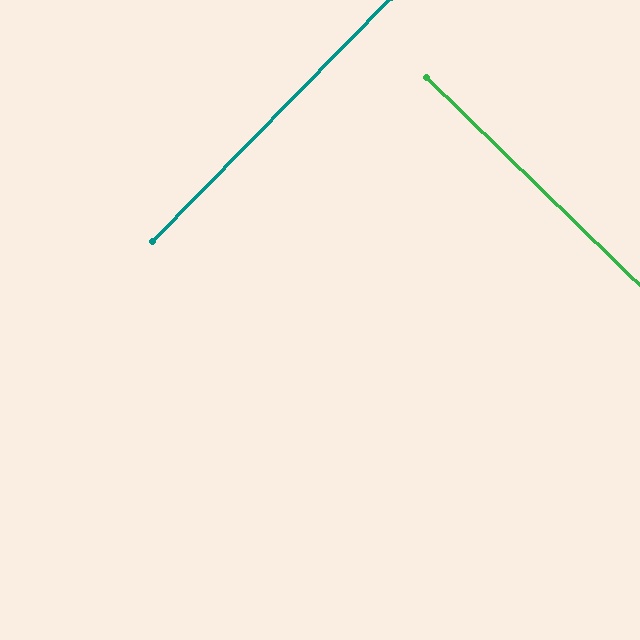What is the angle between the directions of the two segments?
Approximately 90 degrees.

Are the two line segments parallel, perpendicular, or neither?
Perpendicular — they meet at approximately 90°.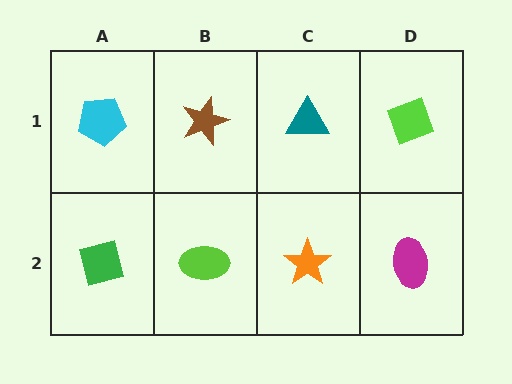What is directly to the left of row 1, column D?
A teal triangle.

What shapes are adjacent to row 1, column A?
A green square (row 2, column A), a brown star (row 1, column B).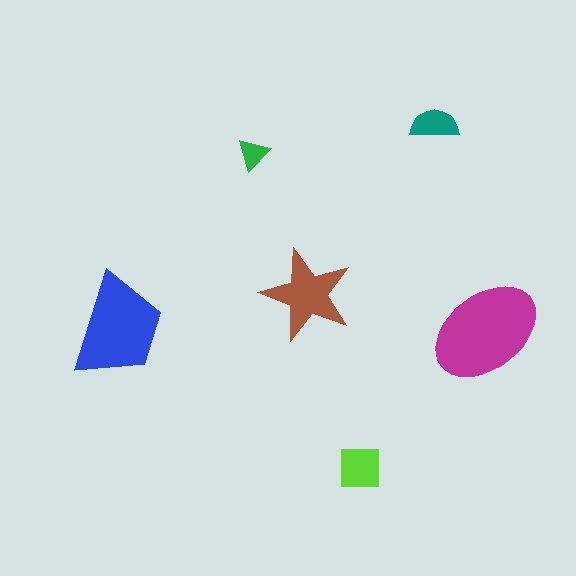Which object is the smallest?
The green triangle.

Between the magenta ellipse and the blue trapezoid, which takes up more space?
The magenta ellipse.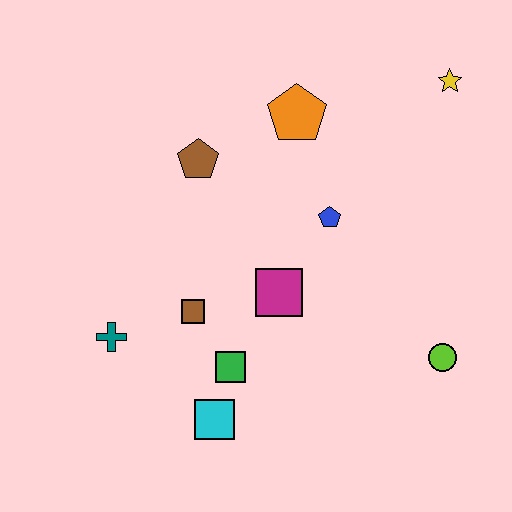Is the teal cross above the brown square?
No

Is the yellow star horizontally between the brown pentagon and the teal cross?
No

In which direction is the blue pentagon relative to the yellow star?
The blue pentagon is below the yellow star.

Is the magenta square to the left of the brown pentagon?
No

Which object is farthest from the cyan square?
The yellow star is farthest from the cyan square.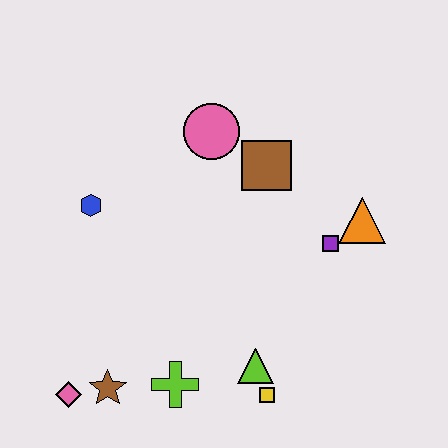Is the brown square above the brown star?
Yes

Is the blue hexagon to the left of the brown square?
Yes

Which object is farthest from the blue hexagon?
The orange triangle is farthest from the blue hexagon.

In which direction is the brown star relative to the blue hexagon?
The brown star is below the blue hexagon.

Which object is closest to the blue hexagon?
The pink circle is closest to the blue hexagon.